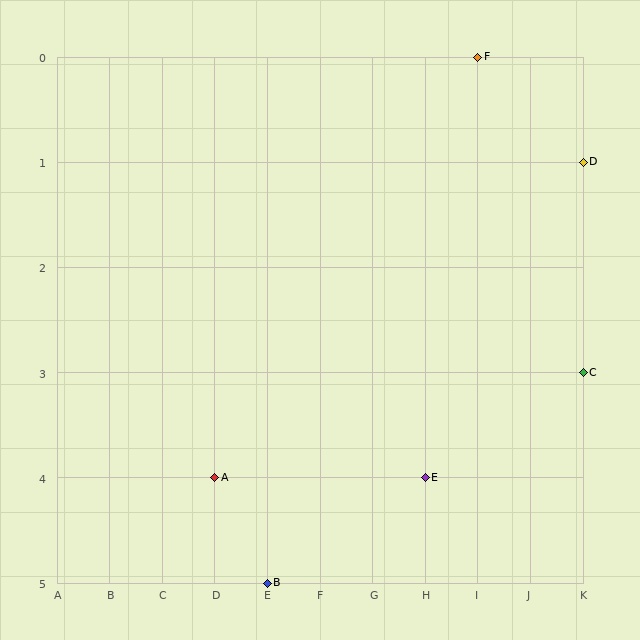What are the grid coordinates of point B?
Point B is at grid coordinates (E, 5).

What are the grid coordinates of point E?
Point E is at grid coordinates (H, 4).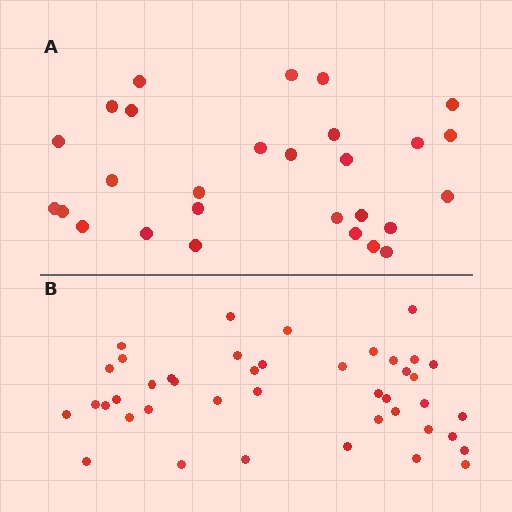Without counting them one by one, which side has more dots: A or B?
Region B (the bottom region) has more dots.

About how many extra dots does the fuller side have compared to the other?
Region B has approximately 15 more dots than region A.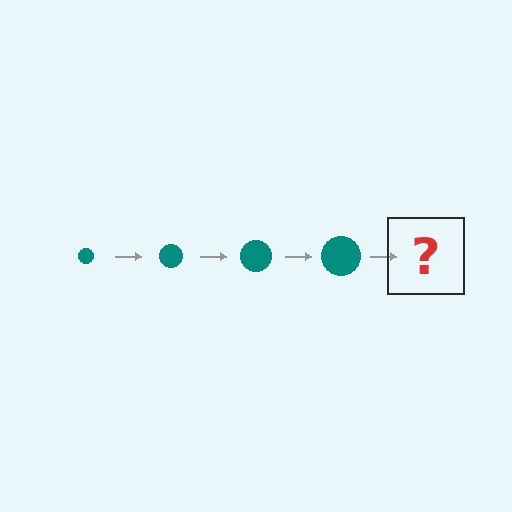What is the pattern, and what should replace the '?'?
The pattern is that the circle gets progressively larger each step. The '?' should be a teal circle, larger than the previous one.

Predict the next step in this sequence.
The next step is a teal circle, larger than the previous one.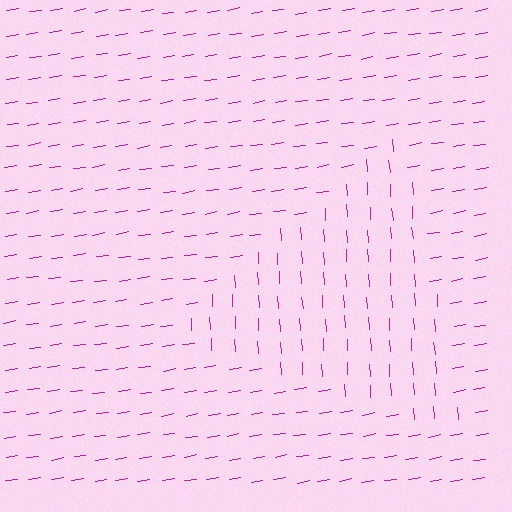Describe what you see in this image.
The image is filled with small magenta line segments. A triangle region in the image has lines oriented differently from the surrounding lines, creating a visible texture boundary.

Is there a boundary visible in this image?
Yes, there is a texture boundary formed by a change in line orientation.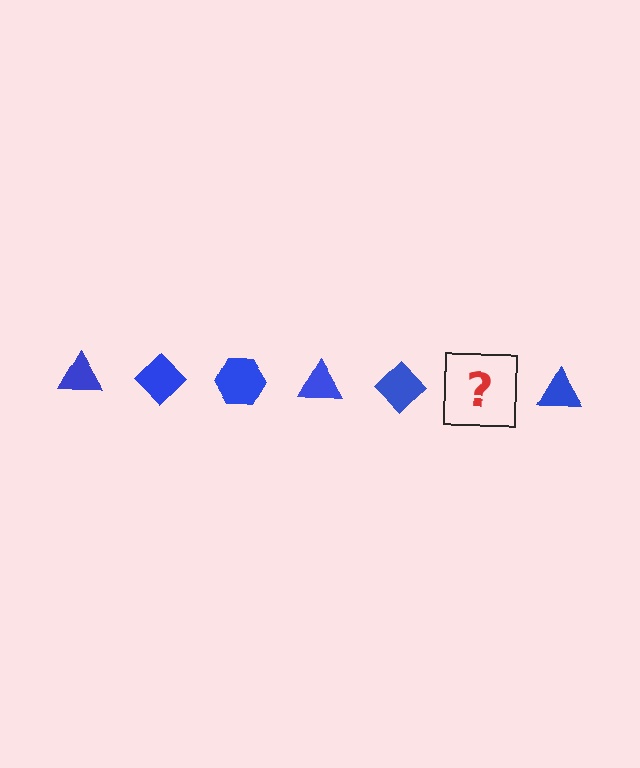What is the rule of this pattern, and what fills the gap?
The rule is that the pattern cycles through triangle, diamond, hexagon shapes in blue. The gap should be filled with a blue hexagon.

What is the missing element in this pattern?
The missing element is a blue hexagon.